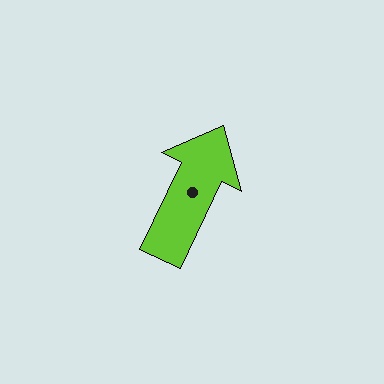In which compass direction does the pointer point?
Northeast.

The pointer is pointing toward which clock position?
Roughly 1 o'clock.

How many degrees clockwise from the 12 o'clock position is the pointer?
Approximately 26 degrees.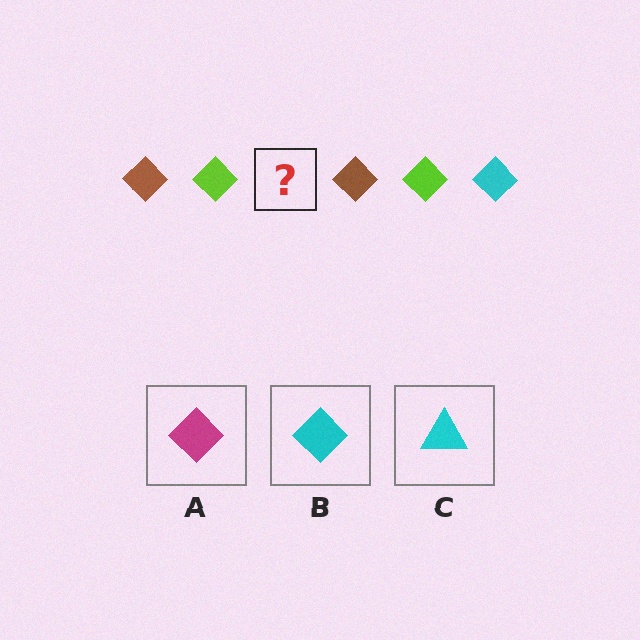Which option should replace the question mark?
Option B.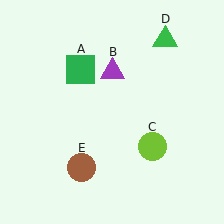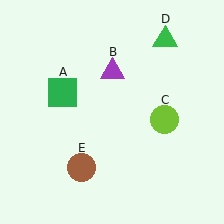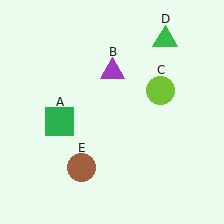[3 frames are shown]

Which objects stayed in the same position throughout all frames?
Purple triangle (object B) and green triangle (object D) and brown circle (object E) remained stationary.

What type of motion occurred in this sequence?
The green square (object A), lime circle (object C) rotated counterclockwise around the center of the scene.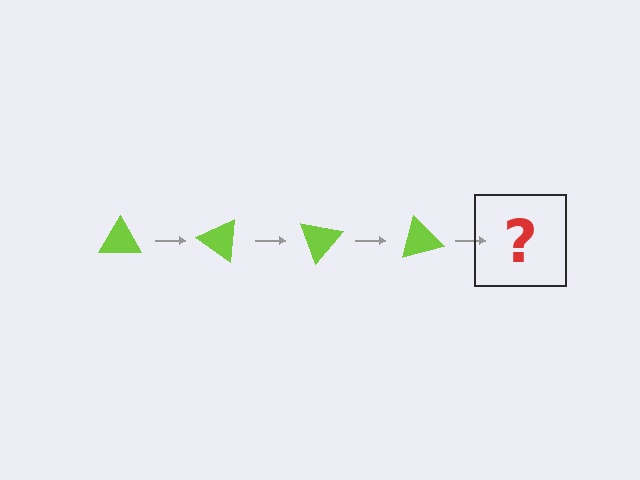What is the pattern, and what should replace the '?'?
The pattern is that the triangle rotates 35 degrees each step. The '?' should be a lime triangle rotated 140 degrees.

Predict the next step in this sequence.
The next step is a lime triangle rotated 140 degrees.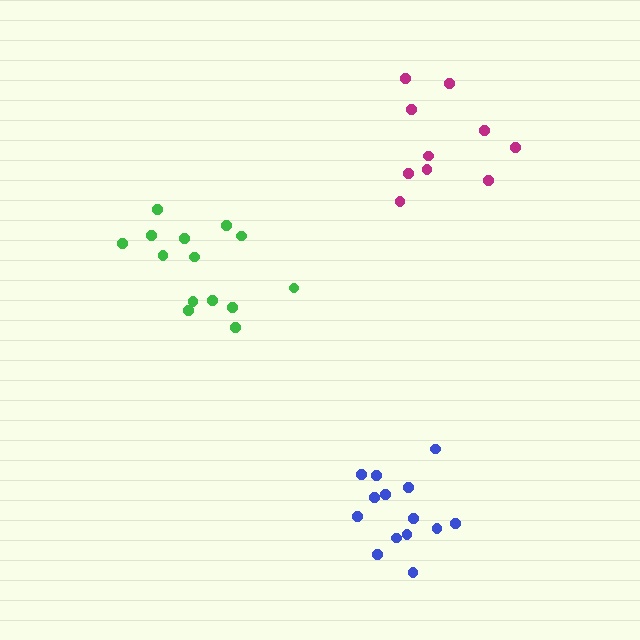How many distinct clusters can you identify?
There are 3 distinct clusters.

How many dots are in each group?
Group 1: 10 dots, Group 2: 14 dots, Group 3: 14 dots (38 total).